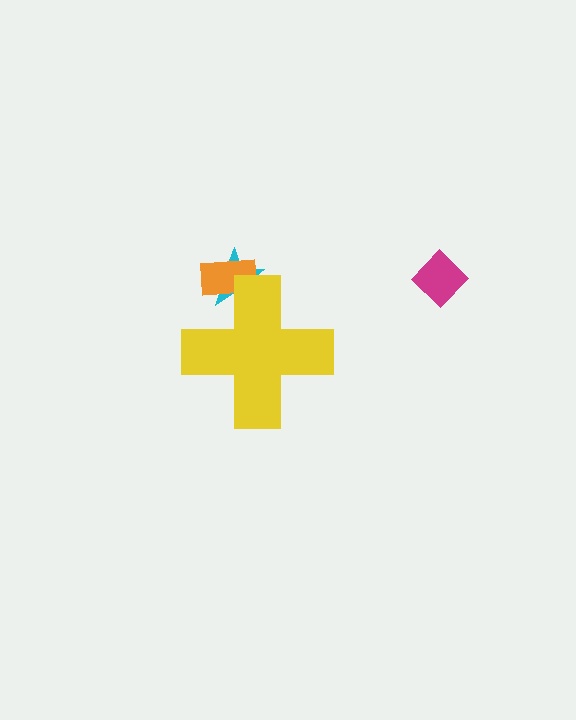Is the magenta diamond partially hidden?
No, the magenta diamond is fully visible.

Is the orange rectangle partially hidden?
Yes, the orange rectangle is partially hidden behind the yellow cross.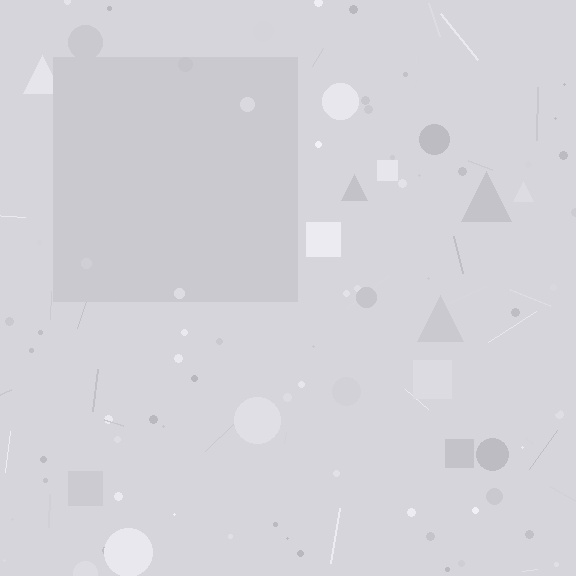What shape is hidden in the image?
A square is hidden in the image.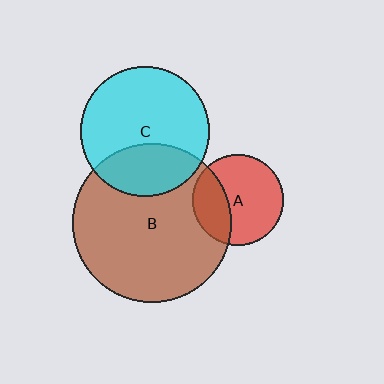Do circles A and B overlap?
Yes.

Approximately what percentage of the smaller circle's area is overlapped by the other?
Approximately 30%.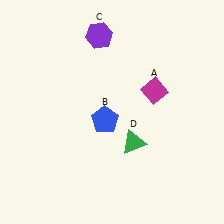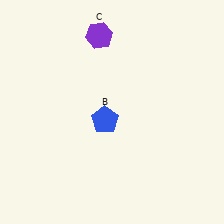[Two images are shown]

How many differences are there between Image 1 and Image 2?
There are 2 differences between the two images.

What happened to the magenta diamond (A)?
The magenta diamond (A) was removed in Image 2. It was in the top-right area of Image 1.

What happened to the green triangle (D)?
The green triangle (D) was removed in Image 2. It was in the bottom-right area of Image 1.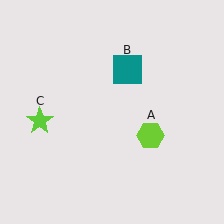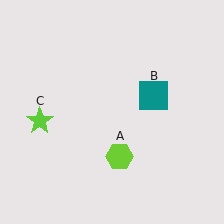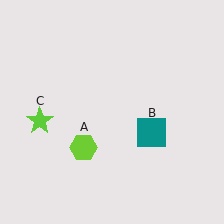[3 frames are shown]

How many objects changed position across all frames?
2 objects changed position: lime hexagon (object A), teal square (object B).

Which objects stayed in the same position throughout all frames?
Lime star (object C) remained stationary.